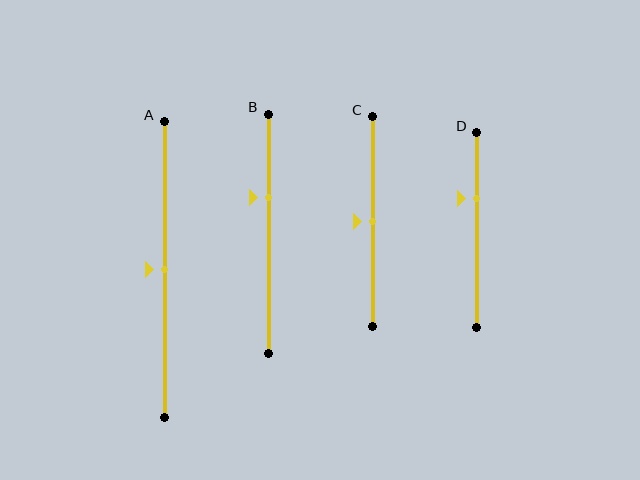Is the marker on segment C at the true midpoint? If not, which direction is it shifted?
Yes, the marker on segment C is at the true midpoint.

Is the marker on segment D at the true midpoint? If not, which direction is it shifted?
No, the marker on segment D is shifted upward by about 16% of the segment length.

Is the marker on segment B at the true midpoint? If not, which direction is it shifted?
No, the marker on segment B is shifted upward by about 15% of the segment length.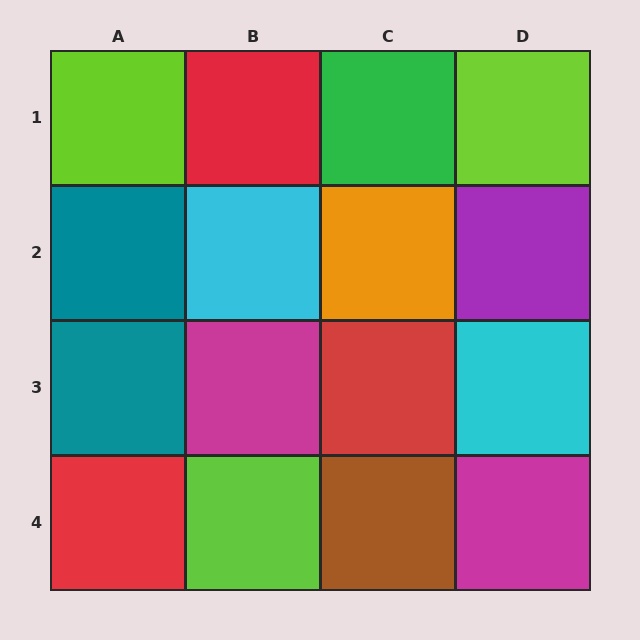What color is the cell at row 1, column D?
Lime.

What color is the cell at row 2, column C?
Orange.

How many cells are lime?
3 cells are lime.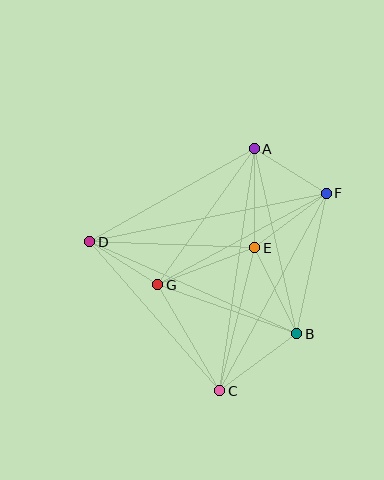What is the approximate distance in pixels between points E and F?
The distance between E and F is approximately 90 pixels.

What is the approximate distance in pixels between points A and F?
The distance between A and F is approximately 85 pixels.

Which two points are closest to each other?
Points D and G are closest to each other.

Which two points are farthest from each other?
Points A and C are farthest from each other.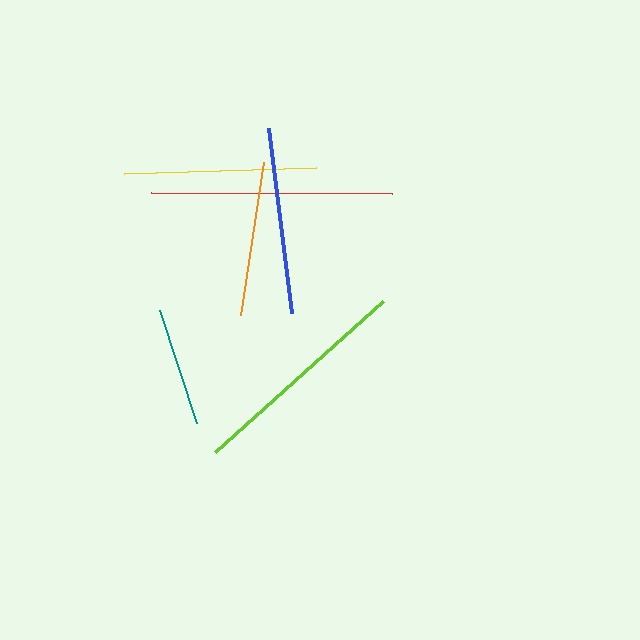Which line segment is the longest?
The red line is the longest at approximately 241 pixels.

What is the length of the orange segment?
The orange segment is approximately 155 pixels long.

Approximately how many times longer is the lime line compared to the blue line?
The lime line is approximately 1.2 times the length of the blue line.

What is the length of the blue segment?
The blue segment is approximately 186 pixels long.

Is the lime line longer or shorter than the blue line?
The lime line is longer than the blue line.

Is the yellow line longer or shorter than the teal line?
The yellow line is longer than the teal line.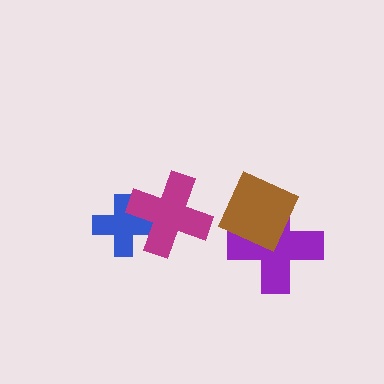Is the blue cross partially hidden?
Yes, it is partially covered by another shape.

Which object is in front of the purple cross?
The brown diamond is in front of the purple cross.